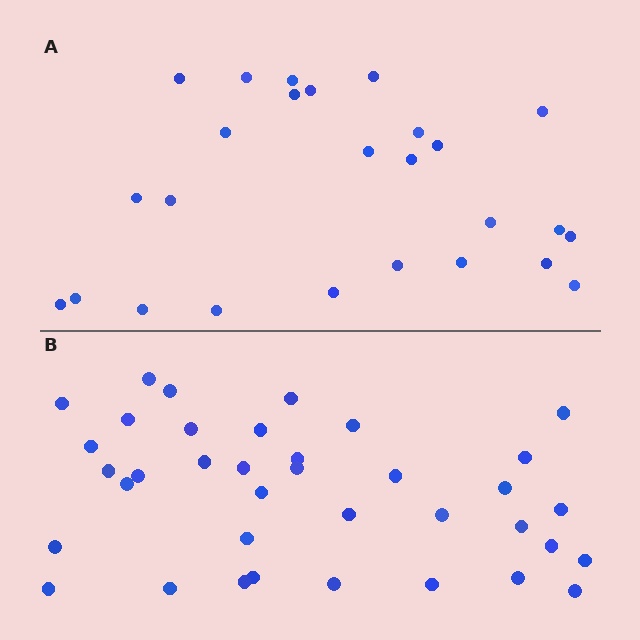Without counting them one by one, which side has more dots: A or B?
Region B (the bottom region) has more dots.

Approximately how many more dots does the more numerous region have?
Region B has roughly 12 or so more dots than region A.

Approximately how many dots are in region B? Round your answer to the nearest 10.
About 40 dots. (The exact count is 37, which rounds to 40.)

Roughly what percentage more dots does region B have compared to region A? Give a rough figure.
About 40% more.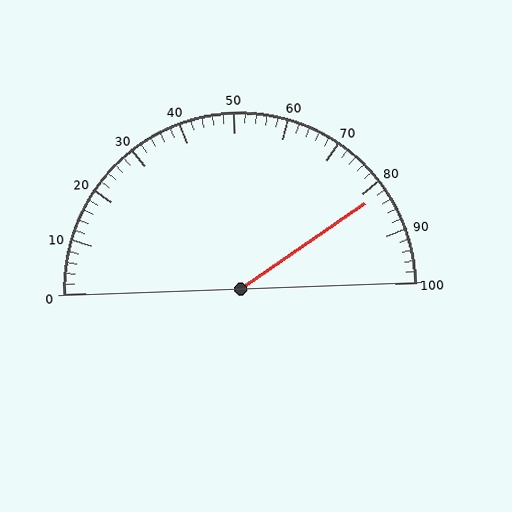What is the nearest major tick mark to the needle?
The nearest major tick mark is 80.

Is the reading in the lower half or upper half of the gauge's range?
The reading is in the upper half of the range (0 to 100).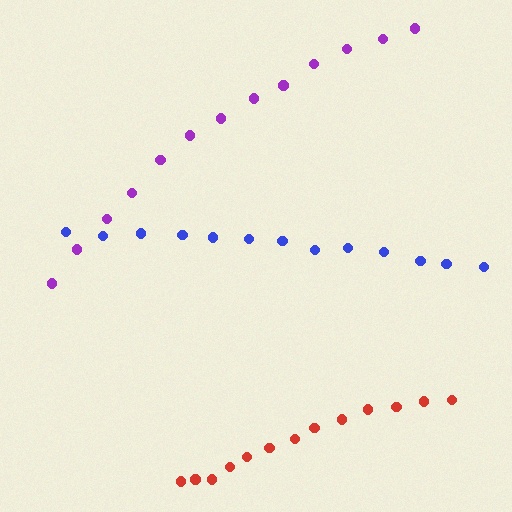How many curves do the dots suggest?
There are 3 distinct paths.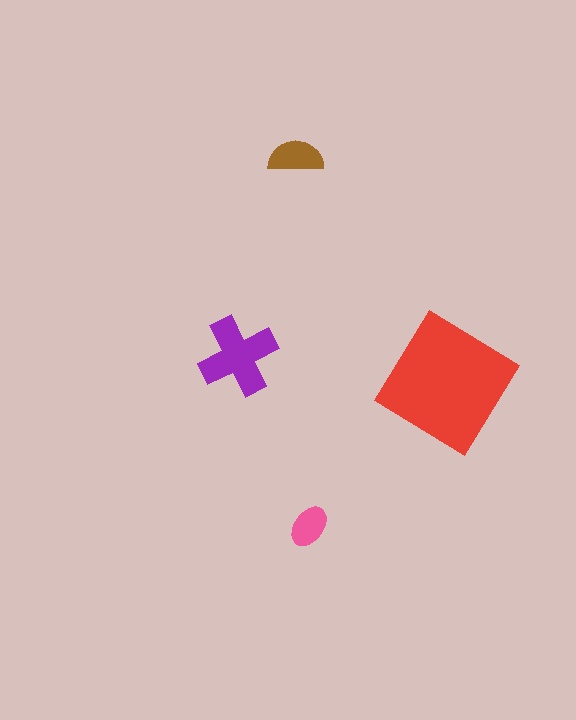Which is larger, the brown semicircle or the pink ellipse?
The brown semicircle.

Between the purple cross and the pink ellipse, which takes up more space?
The purple cross.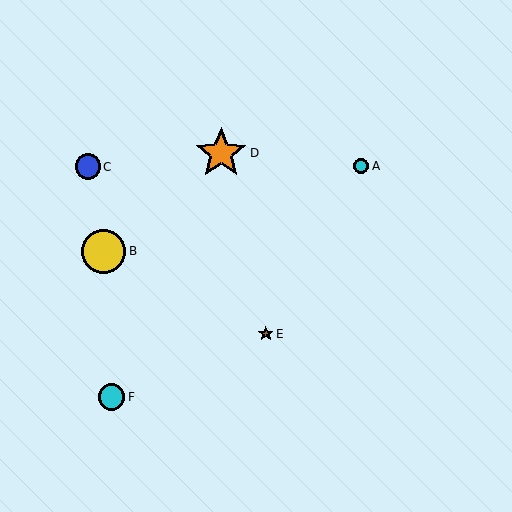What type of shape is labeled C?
Shape C is a blue circle.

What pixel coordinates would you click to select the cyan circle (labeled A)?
Click at (361, 166) to select the cyan circle A.